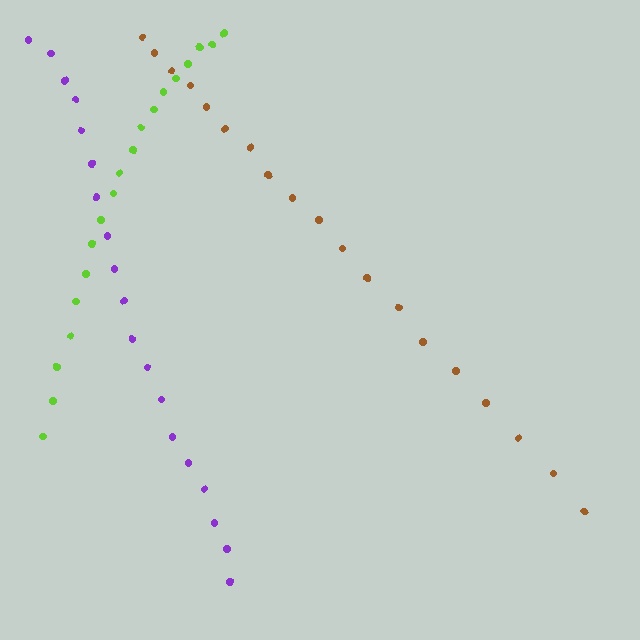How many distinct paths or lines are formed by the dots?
There are 3 distinct paths.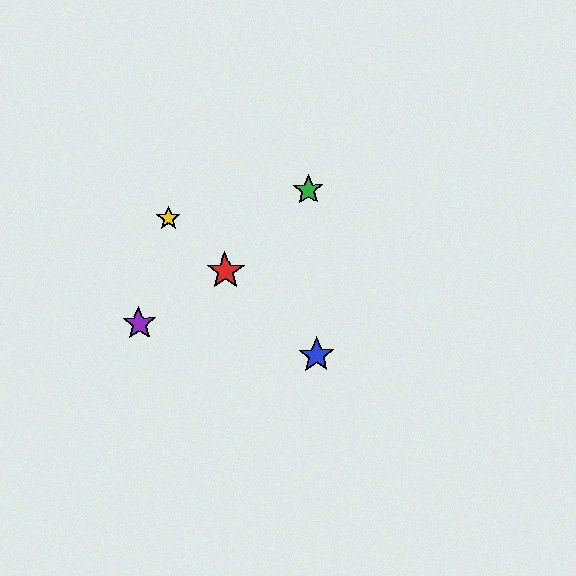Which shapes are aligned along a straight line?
The red star, the blue star, the yellow star are aligned along a straight line.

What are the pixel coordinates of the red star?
The red star is at (225, 271).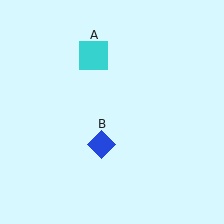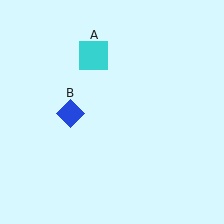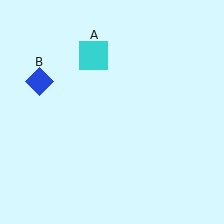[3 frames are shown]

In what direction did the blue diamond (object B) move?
The blue diamond (object B) moved up and to the left.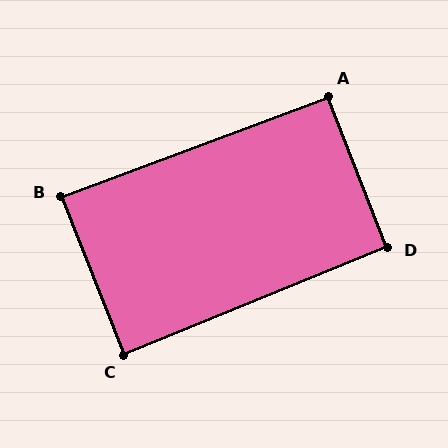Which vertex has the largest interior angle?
D, at approximately 91 degrees.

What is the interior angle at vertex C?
Approximately 89 degrees (approximately right).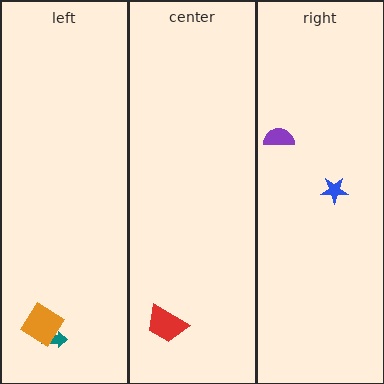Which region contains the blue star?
The right region.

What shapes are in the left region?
The teal arrow, the orange diamond.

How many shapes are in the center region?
1.